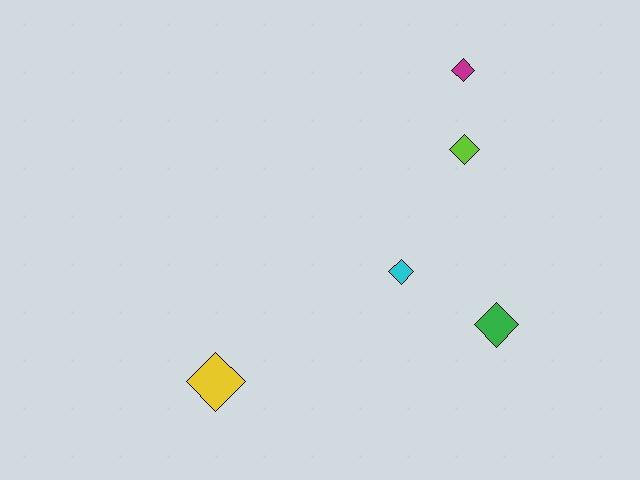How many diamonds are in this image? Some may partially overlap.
There are 5 diamonds.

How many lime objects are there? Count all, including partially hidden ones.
There is 1 lime object.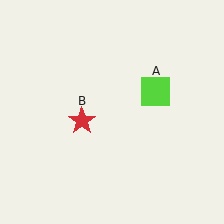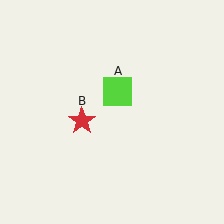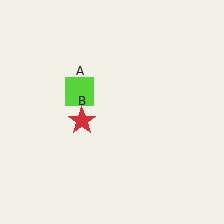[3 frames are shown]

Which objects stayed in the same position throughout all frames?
Red star (object B) remained stationary.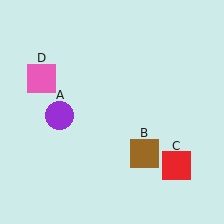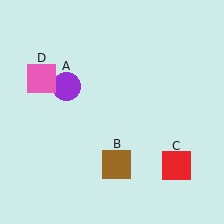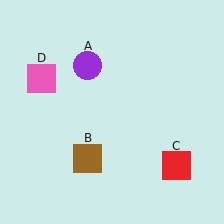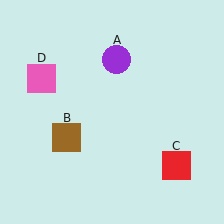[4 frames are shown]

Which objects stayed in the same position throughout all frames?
Red square (object C) and pink square (object D) remained stationary.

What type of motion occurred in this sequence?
The purple circle (object A), brown square (object B) rotated clockwise around the center of the scene.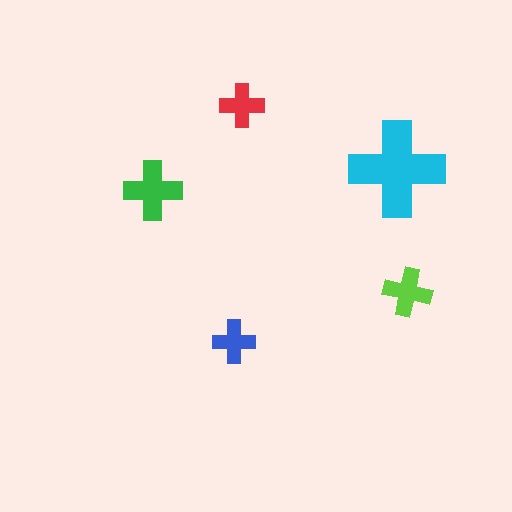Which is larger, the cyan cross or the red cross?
The cyan one.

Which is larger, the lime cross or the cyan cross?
The cyan one.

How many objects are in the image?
There are 5 objects in the image.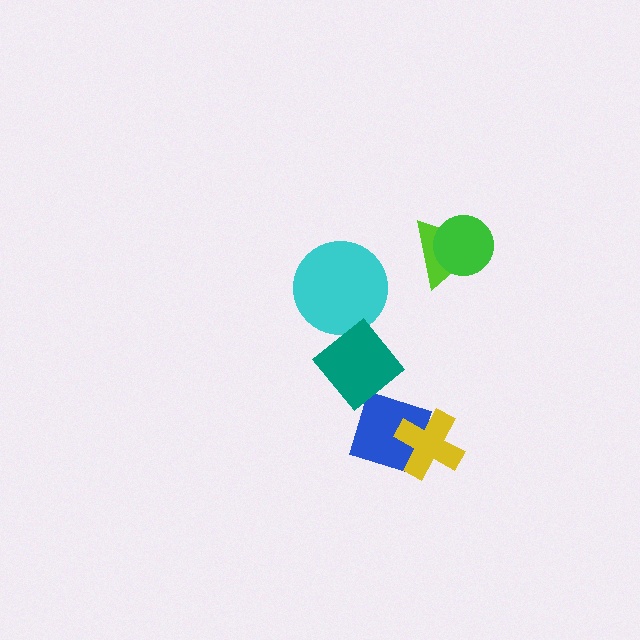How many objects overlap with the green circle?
1 object overlaps with the green circle.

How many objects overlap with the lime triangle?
1 object overlaps with the lime triangle.